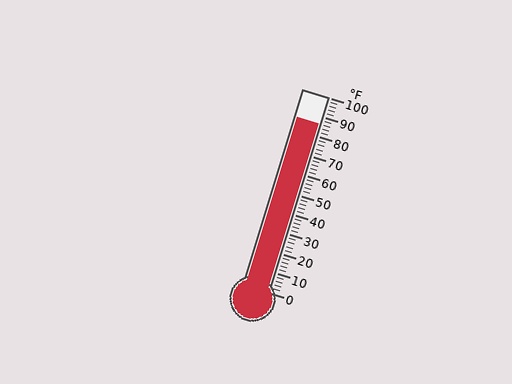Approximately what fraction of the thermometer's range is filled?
The thermometer is filled to approximately 85% of its range.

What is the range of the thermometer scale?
The thermometer scale ranges from 0°F to 100°F.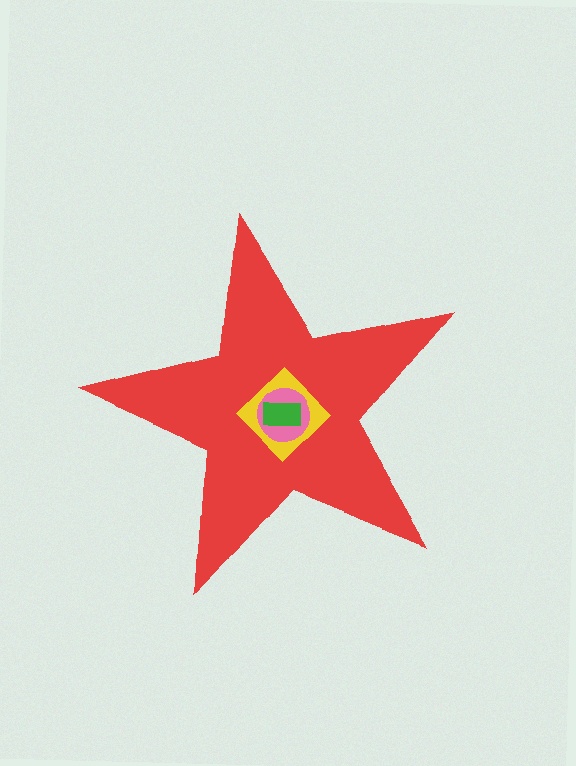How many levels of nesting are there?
4.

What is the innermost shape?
The green rectangle.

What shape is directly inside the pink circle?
The green rectangle.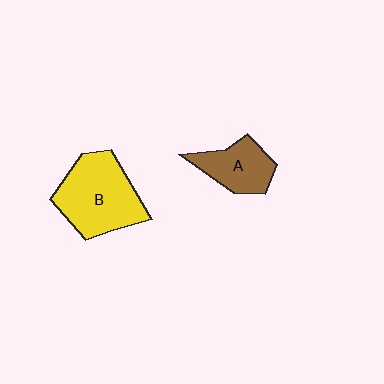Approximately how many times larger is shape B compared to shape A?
Approximately 1.7 times.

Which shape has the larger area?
Shape B (yellow).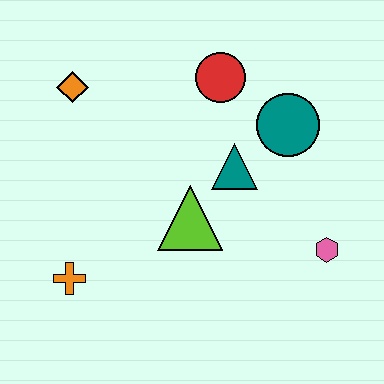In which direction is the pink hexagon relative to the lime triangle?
The pink hexagon is to the right of the lime triangle.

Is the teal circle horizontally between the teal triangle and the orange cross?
No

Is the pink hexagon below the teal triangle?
Yes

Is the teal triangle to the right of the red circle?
Yes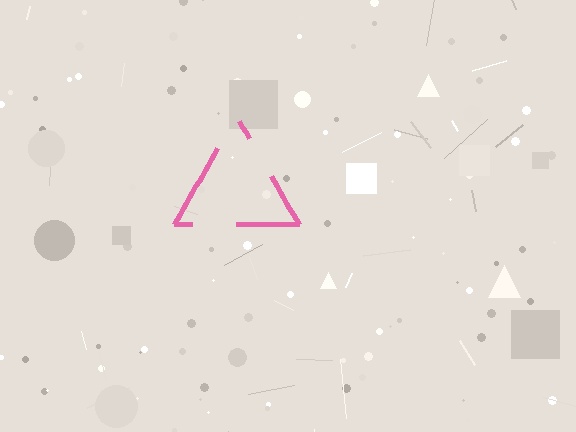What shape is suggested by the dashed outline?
The dashed outline suggests a triangle.